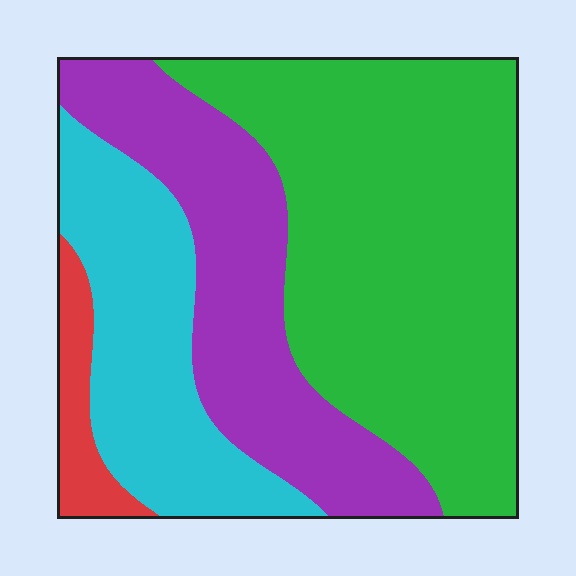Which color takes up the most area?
Green, at roughly 45%.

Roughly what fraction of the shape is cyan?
Cyan takes up between a sixth and a third of the shape.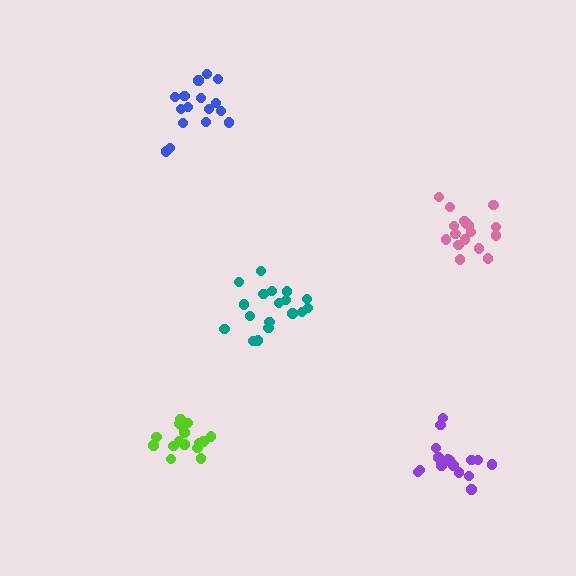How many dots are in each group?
Group 1: 17 dots, Group 2: 18 dots, Group 3: 17 dots, Group 4: 16 dots, Group 5: 16 dots (84 total).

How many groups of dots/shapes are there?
There are 5 groups.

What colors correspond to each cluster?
The clusters are colored: pink, teal, purple, blue, lime.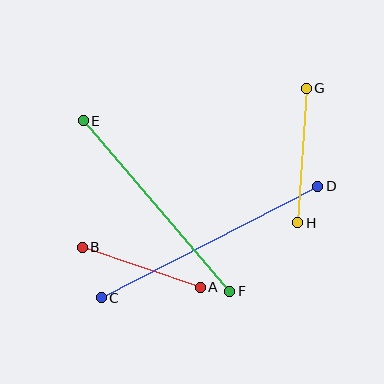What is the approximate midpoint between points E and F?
The midpoint is at approximately (156, 206) pixels.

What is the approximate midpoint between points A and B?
The midpoint is at approximately (141, 267) pixels.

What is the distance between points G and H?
The distance is approximately 135 pixels.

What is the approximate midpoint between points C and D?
The midpoint is at approximately (210, 242) pixels.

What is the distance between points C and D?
The distance is approximately 244 pixels.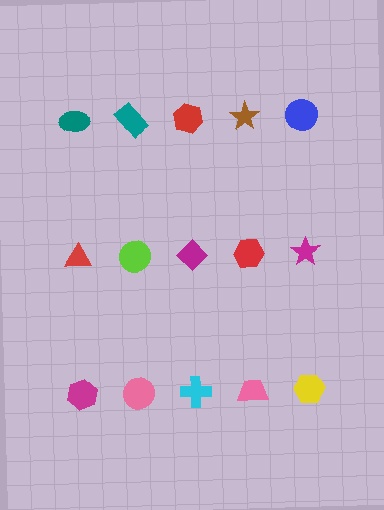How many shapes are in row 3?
5 shapes.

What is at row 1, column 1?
A teal ellipse.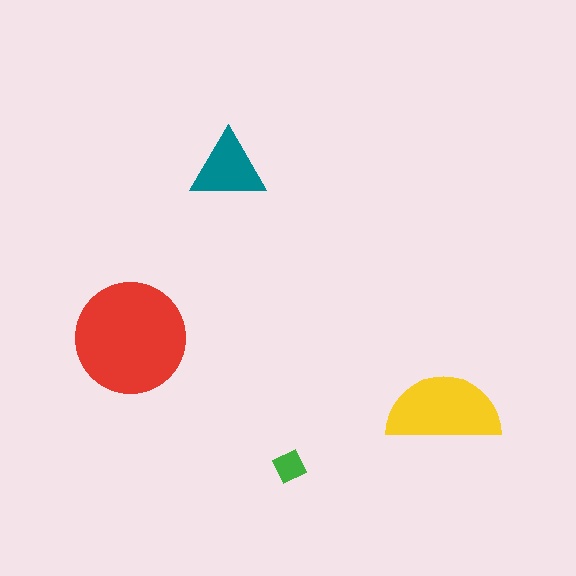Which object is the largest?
The red circle.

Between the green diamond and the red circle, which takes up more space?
The red circle.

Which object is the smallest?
The green diamond.